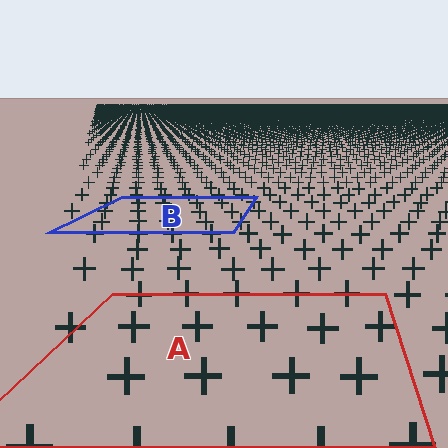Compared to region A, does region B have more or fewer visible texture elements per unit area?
Region B has more texture elements per unit area — they are packed more densely because it is farther away.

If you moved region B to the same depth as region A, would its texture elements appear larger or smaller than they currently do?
They would appear larger. At a closer depth, the same texture elements are projected at a bigger on-screen size.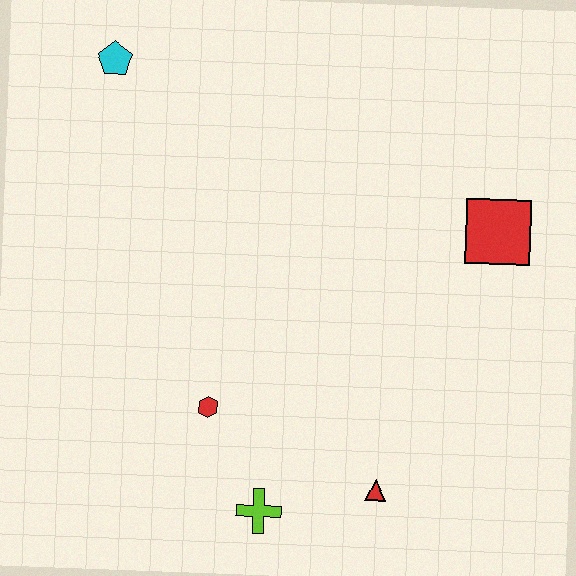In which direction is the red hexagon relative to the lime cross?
The red hexagon is above the lime cross.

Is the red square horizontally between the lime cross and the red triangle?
No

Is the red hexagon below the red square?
Yes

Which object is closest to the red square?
The red triangle is closest to the red square.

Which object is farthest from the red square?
The cyan pentagon is farthest from the red square.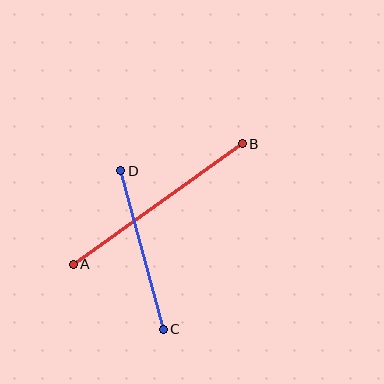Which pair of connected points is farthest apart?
Points A and B are farthest apart.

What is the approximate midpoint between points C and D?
The midpoint is at approximately (142, 250) pixels.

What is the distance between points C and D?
The distance is approximately 164 pixels.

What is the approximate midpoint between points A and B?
The midpoint is at approximately (158, 204) pixels.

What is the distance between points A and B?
The distance is approximately 208 pixels.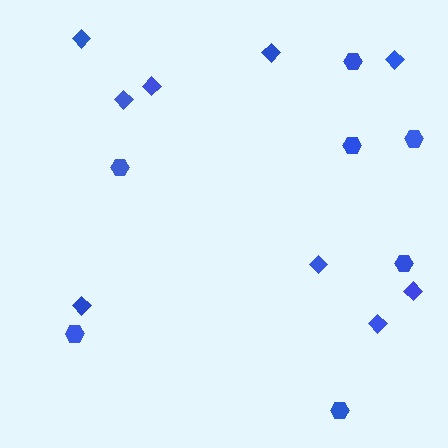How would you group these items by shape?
There are 2 groups: one group of hexagons (7) and one group of diamonds (9).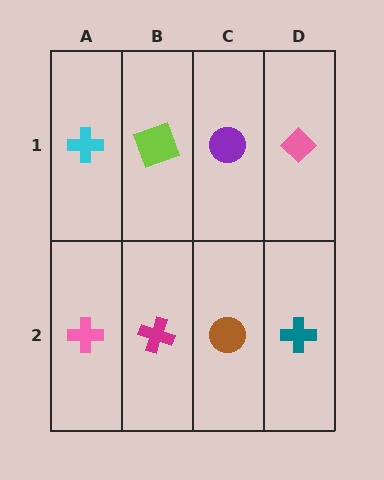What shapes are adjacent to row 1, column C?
A brown circle (row 2, column C), a lime square (row 1, column B), a pink diamond (row 1, column D).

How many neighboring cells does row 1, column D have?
2.